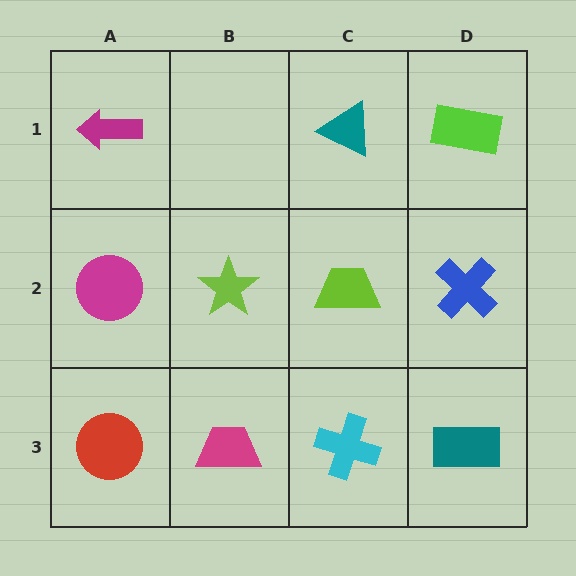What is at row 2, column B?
A lime star.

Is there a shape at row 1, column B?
No, that cell is empty.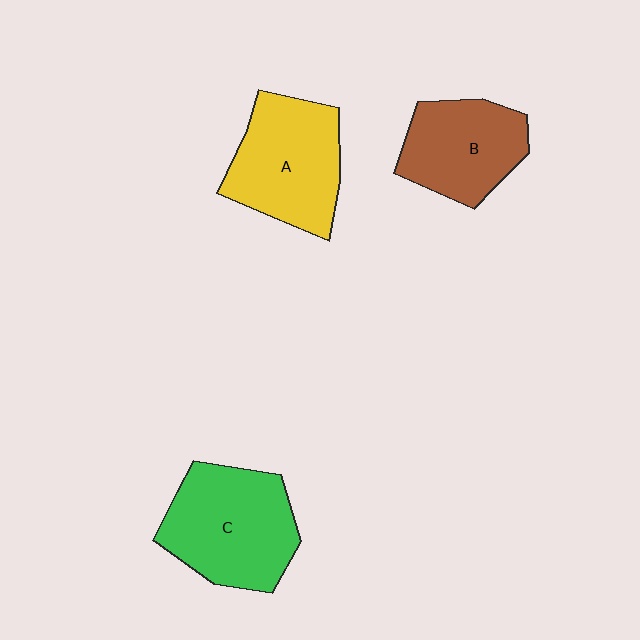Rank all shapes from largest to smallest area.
From largest to smallest: C (green), A (yellow), B (brown).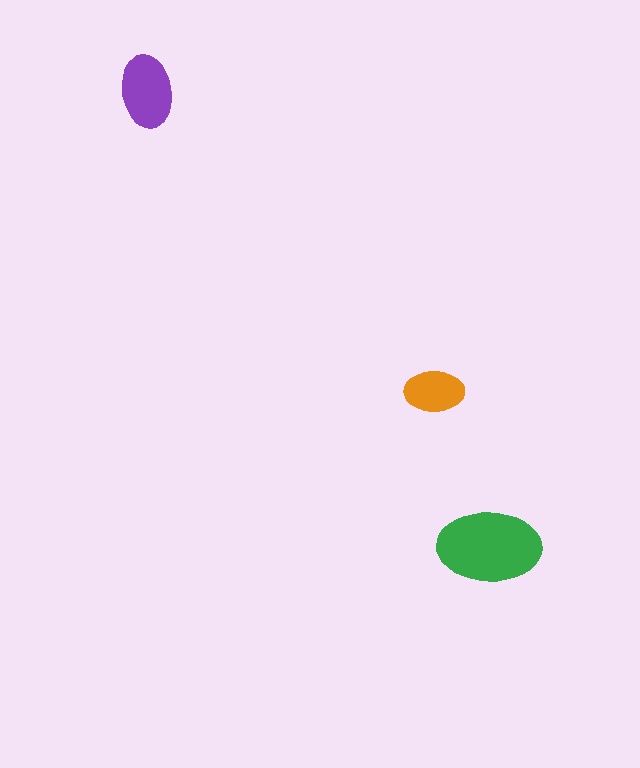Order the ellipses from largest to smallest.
the green one, the purple one, the orange one.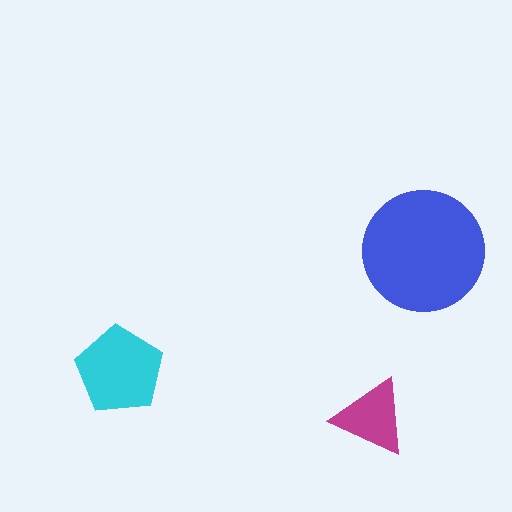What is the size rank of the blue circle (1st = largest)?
1st.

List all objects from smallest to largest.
The magenta triangle, the cyan pentagon, the blue circle.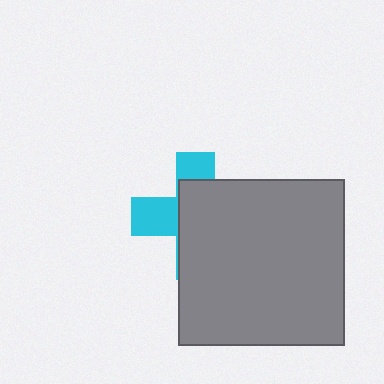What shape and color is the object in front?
The object in front is a gray square.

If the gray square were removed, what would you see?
You would see the complete cyan cross.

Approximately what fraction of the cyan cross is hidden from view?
Roughly 65% of the cyan cross is hidden behind the gray square.